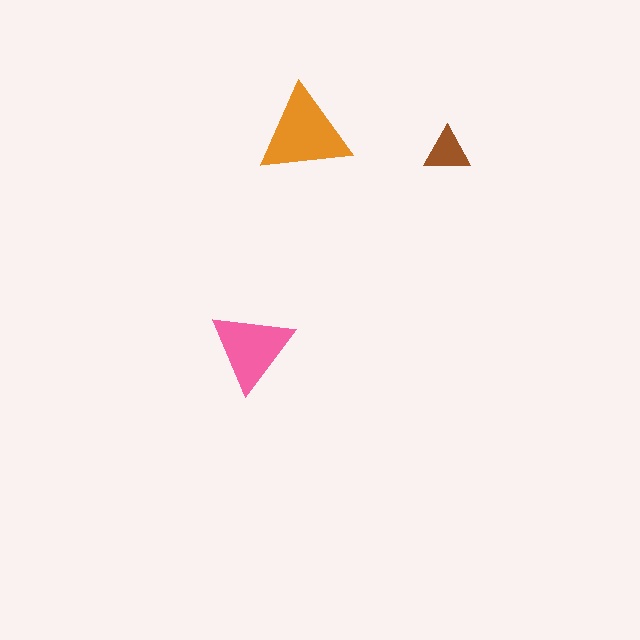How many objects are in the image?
There are 3 objects in the image.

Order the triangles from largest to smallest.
the orange one, the pink one, the brown one.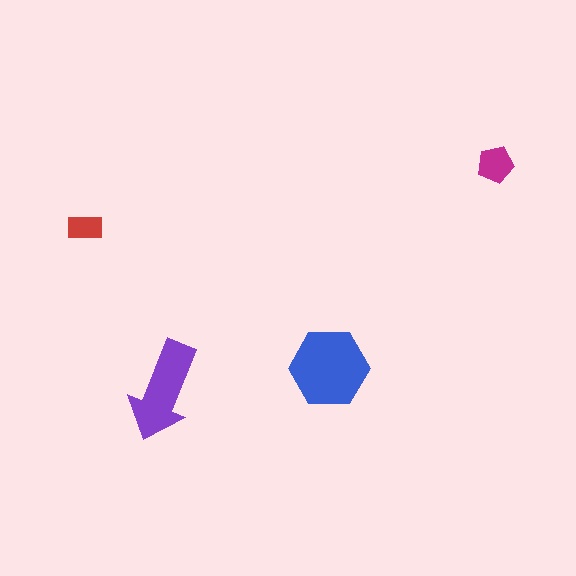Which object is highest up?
The magenta pentagon is topmost.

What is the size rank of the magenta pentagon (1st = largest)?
3rd.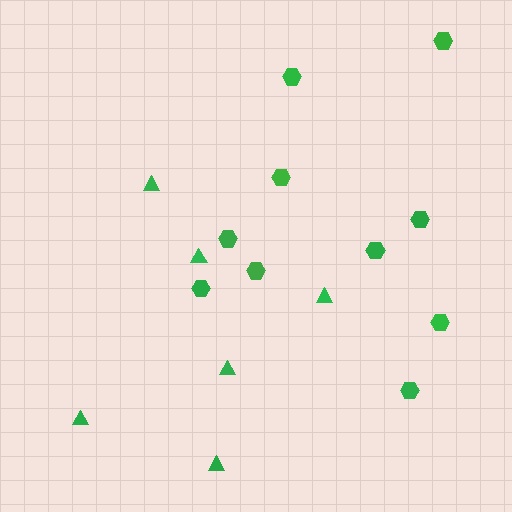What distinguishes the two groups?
There are 2 groups: one group of hexagons (10) and one group of triangles (6).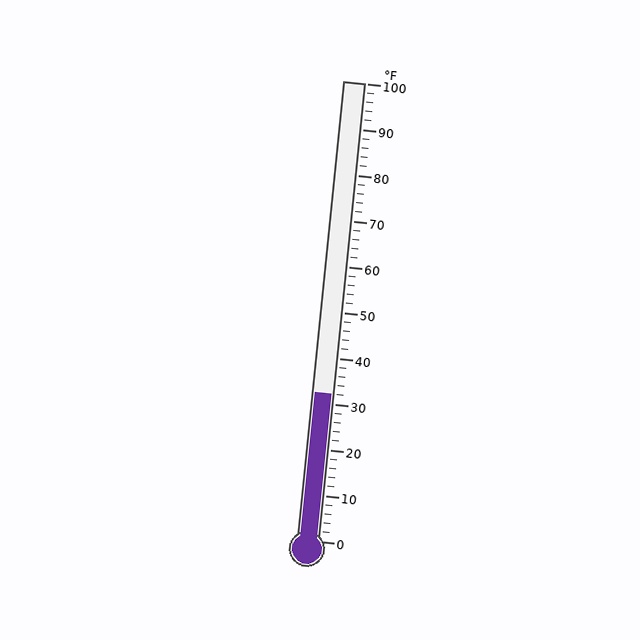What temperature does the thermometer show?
The thermometer shows approximately 32°F.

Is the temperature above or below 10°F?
The temperature is above 10°F.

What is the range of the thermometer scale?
The thermometer scale ranges from 0°F to 100°F.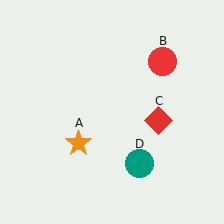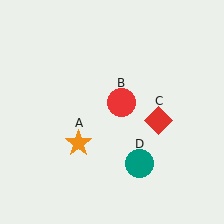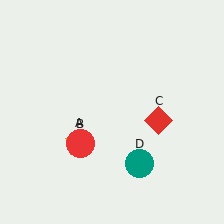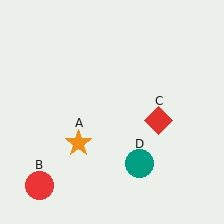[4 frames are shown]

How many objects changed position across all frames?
1 object changed position: red circle (object B).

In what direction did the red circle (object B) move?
The red circle (object B) moved down and to the left.